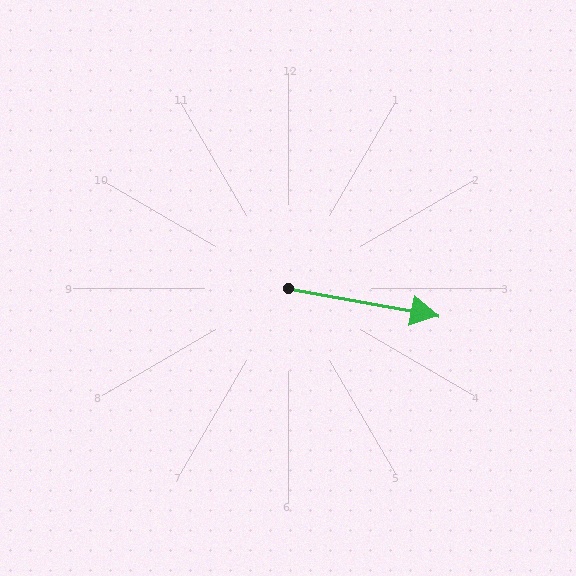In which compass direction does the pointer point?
East.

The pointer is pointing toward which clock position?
Roughly 3 o'clock.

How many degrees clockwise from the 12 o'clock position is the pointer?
Approximately 100 degrees.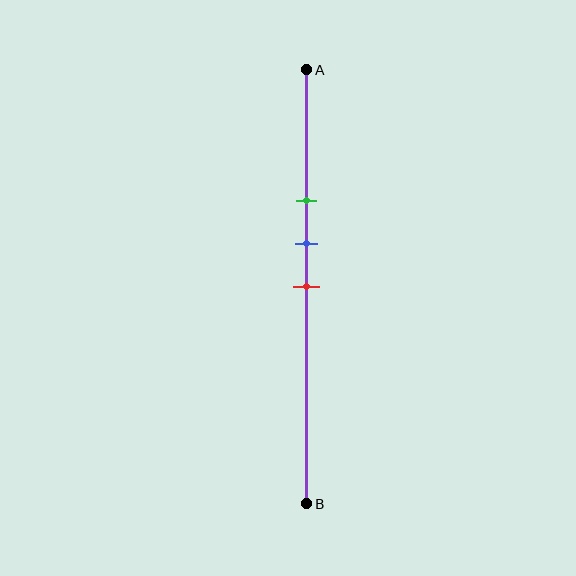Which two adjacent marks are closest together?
The blue and red marks are the closest adjacent pair.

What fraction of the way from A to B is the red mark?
The red mark is approximately 50% (0.5) of the way from A to B.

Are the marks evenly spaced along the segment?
Yes, the marks are approximately evenly spaced.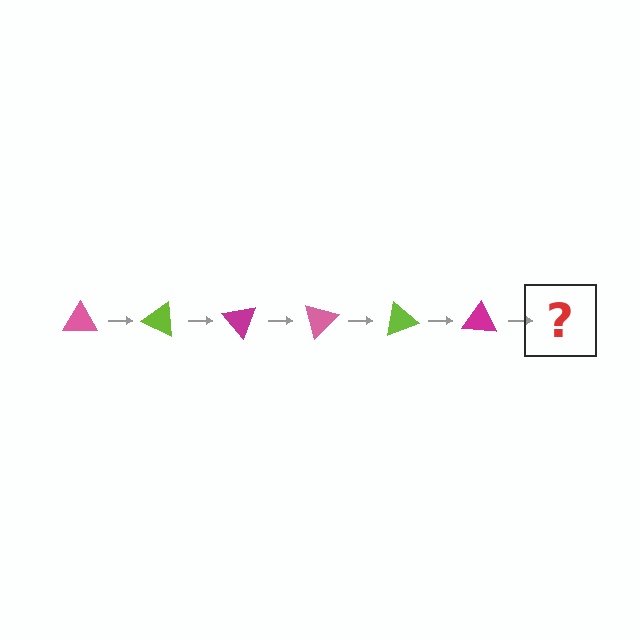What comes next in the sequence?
The next element should be a pink triangle, rotated 150 degrees from the start.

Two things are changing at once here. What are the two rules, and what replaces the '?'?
The two rules are that it rotates 25 degrees each step and the color cycles through pink, lime, and magenta. The '?' should be a pink triangle, rotated 150 degrees from the start.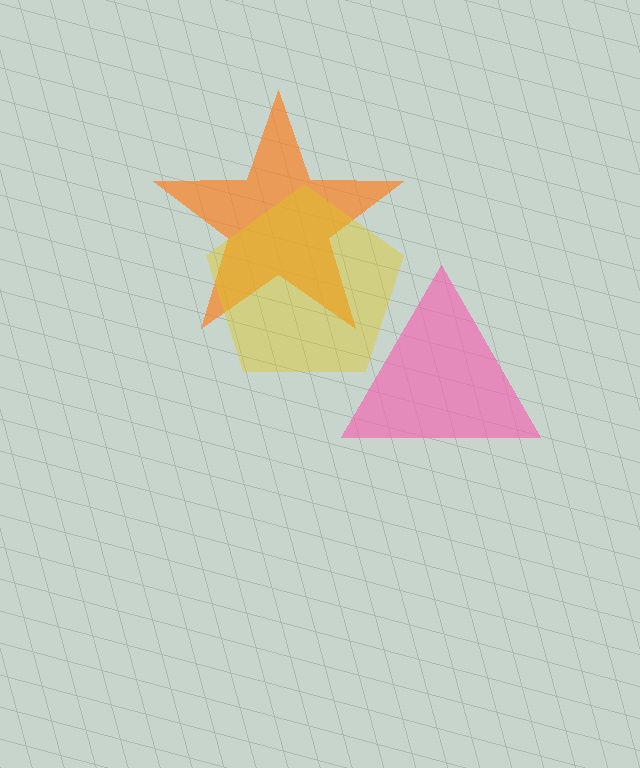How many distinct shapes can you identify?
There are 3 distinct shapes: an orange star, a yellow pentagon, a pink triangle.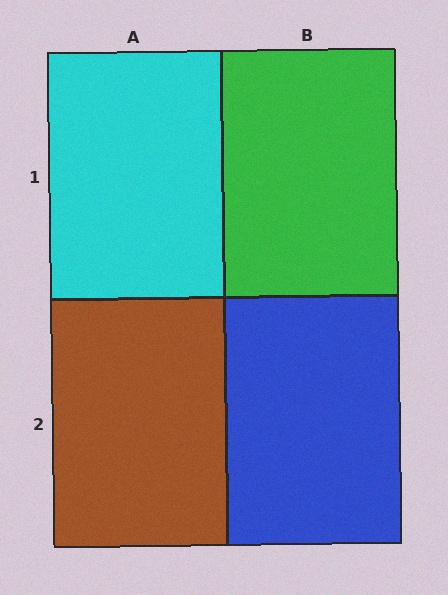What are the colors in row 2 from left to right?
Brown, blue.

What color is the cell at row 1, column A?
Cyan.